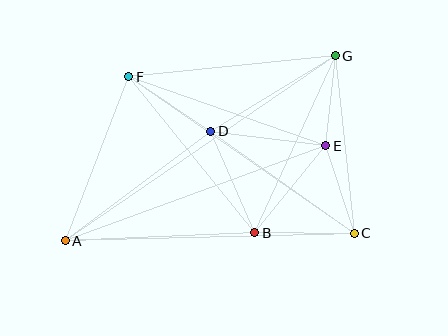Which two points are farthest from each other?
Points A and G are farthest from each other.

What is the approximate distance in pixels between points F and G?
The distance between F and G is approximately 208 pixels.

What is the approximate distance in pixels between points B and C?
The distance between B and C is approximately 99 pixels.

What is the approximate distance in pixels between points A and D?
The distance between A and D is approximately 182 pixels.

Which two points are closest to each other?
Points E and G are closest to each other.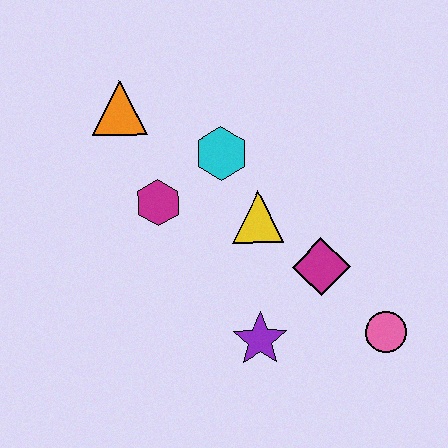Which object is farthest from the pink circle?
The orange triangle is farthest from the pink circle.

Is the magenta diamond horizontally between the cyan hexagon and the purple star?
No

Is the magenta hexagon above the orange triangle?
No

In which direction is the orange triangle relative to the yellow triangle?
The orange triangle is to the left of the yellow triangle.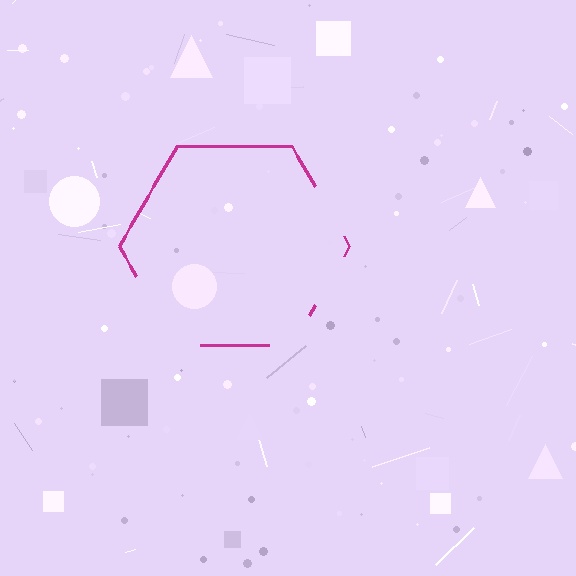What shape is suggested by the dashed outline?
The dashed outline suggests a hexagon.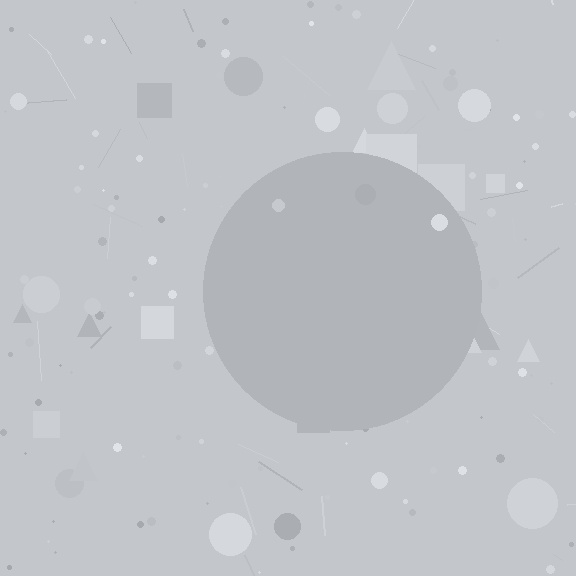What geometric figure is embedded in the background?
A circle is embedded in the background.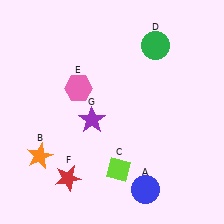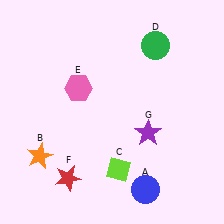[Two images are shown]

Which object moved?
The purple star (G) moved right.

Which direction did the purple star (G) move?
The purple star (G) moved right.